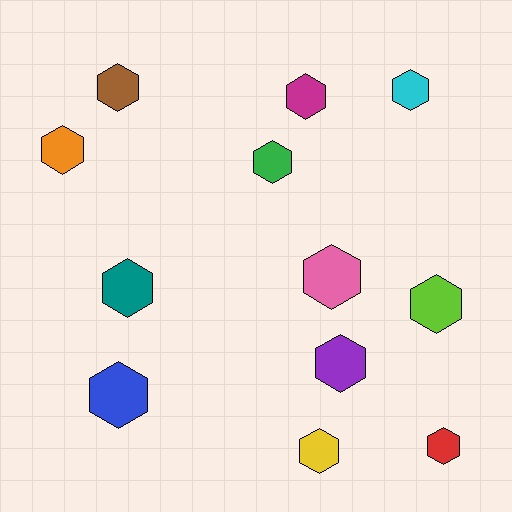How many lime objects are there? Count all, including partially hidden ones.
There is 1 lime object.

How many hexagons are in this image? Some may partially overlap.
There are 12 hexagons.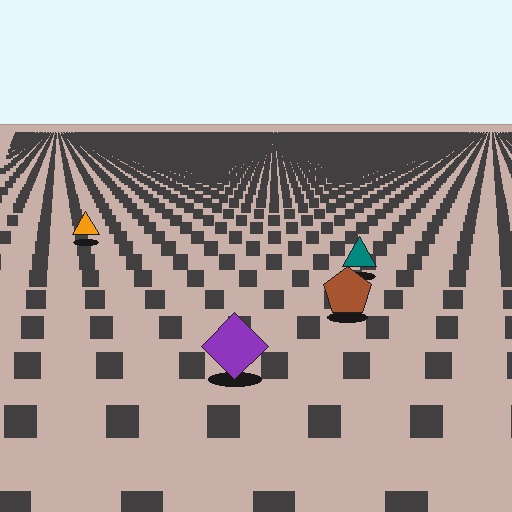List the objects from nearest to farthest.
From nearest to farthest: the purple diamond, the brown pentagon, the teal triangle, the orange triangle.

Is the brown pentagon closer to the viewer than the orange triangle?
Yes. The brown pentagon is closer — you can tell from the texture gradient: the ground texture is coarser near it.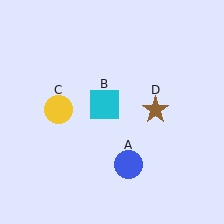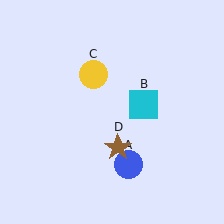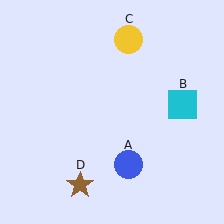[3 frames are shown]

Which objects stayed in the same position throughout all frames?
Blue circle (object A) remained stationary.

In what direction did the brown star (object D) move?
The brown star (object D) moved down and to the left.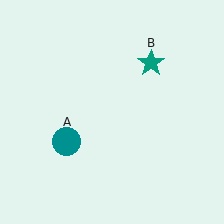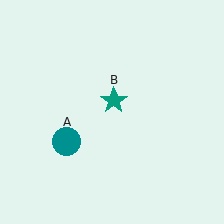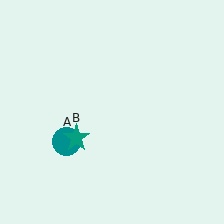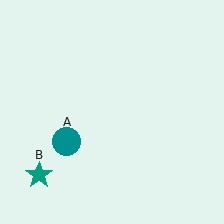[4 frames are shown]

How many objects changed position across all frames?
1 object changed position: teal star (object B).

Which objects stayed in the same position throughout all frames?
Teal circle (object A) remained stationary.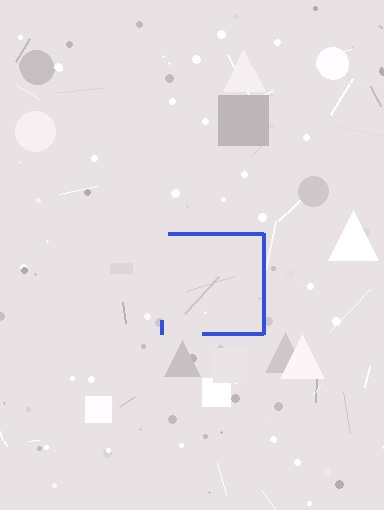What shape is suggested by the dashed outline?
The dashed outline suggests a square.